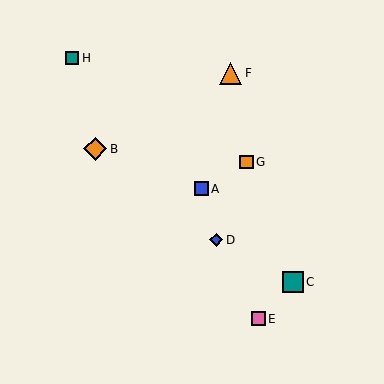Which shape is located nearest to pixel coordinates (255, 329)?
The pink square (labeled E) at (258, 319) is nearest to that location.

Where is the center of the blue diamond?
The center of the blue diamond is at (216, 240).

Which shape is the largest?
The orange diamond (labeled B) is the largest.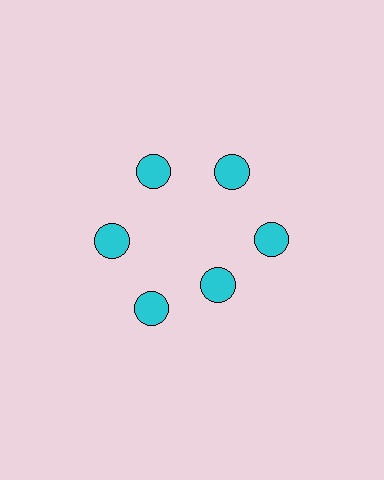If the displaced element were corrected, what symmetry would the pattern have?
It would have 6-fold rotational symmetry — the pattern would map onto itself every 60 degrees.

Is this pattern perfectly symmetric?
No. The 6 cyan circles are arranged in a ring, but one element near the 5 o'clock position is pulled inward toward the center, breaking the 6-fold rotational symmetry.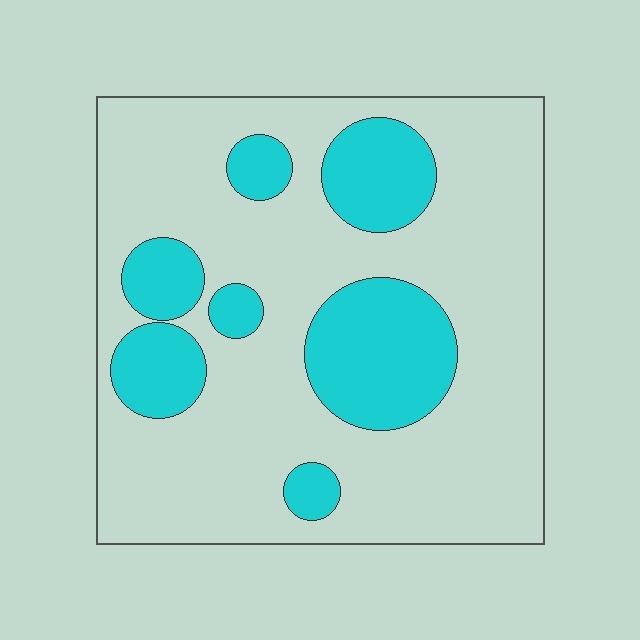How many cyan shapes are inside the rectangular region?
7.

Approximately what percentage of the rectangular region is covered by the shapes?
Approximately 25%.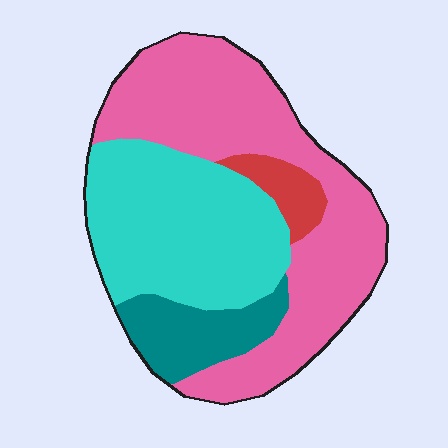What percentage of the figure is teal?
Teal takes up less than a sixth of the figure.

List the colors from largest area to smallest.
From largest to smallest: pink, cyan, teal, red.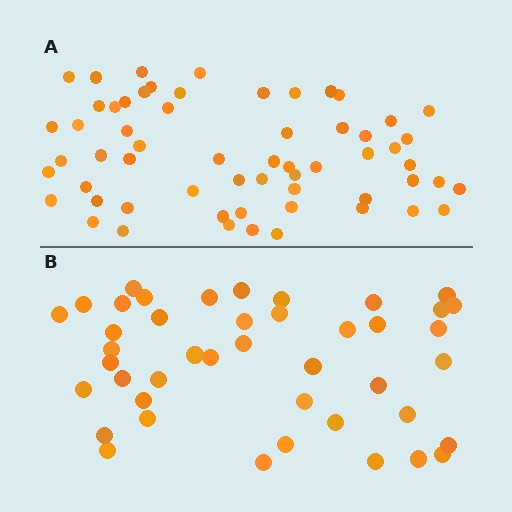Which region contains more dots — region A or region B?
Region A (the top region) has more dots.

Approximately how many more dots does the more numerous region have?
Region A has approximately 15 more dots than region B.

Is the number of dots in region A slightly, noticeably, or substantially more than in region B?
Region A has noticeably more, but not dramatically so. The ratio is roughly 1.4 to 1.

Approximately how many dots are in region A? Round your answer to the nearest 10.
About 60 dots.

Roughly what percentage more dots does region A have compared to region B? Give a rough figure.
About 40% more.